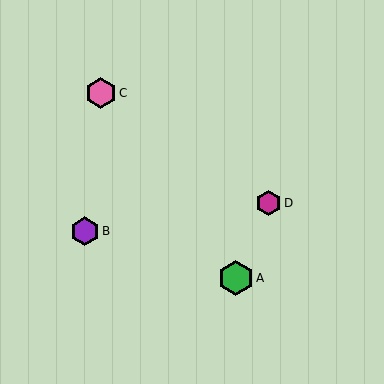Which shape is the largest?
The green hexagon (labeled A) is the largest.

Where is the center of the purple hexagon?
The center of the purple hexagon is at (85, 231).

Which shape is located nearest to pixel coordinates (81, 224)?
The purple hexagon (labeled B) at (85, 231) is nearest to that location.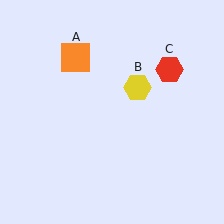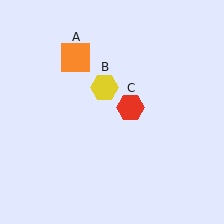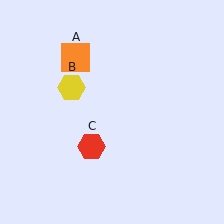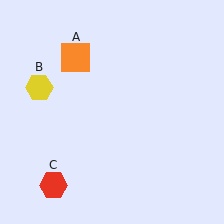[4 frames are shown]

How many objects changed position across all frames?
2 objects changed position: yellow hexagon (object B), red hexagon (object C).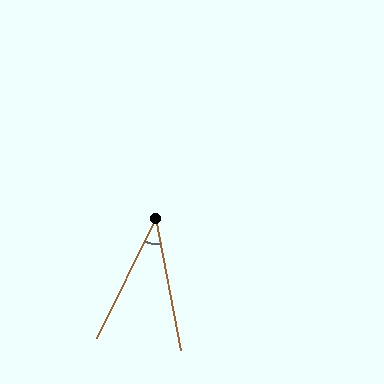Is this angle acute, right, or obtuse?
It is acute.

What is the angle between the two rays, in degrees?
Approximately 37 degrees.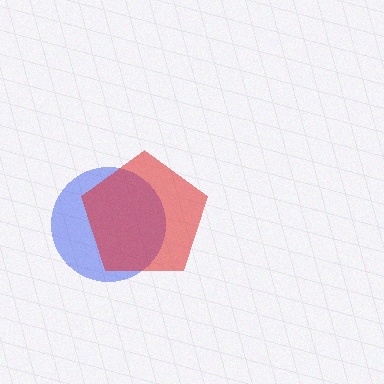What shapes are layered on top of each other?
The layered shapes are: a blue circle, a red pentagon.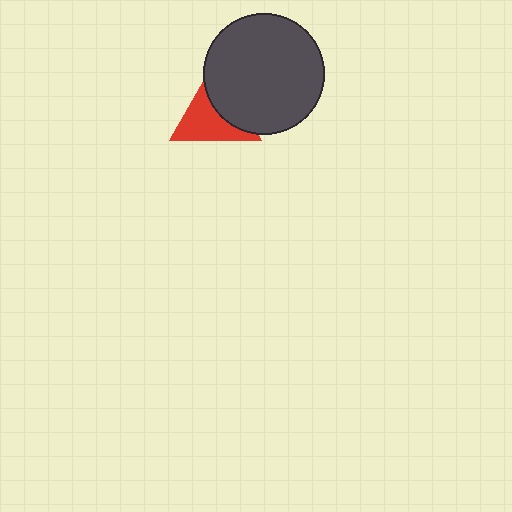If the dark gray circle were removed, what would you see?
You would see the complete red triangle.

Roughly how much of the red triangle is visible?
About half of it is visible (roughly 58%).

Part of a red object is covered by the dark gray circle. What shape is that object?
It is a triangle.